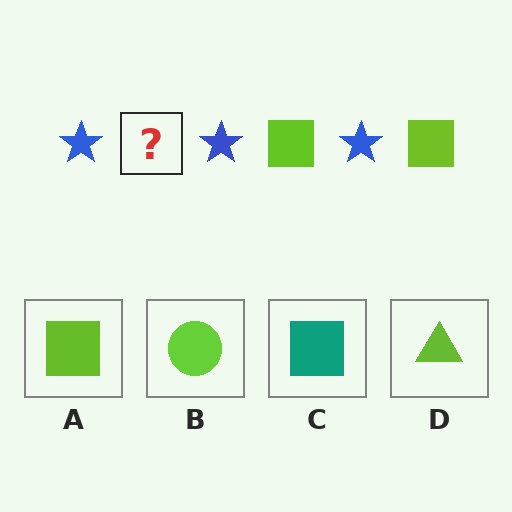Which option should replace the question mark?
Option A.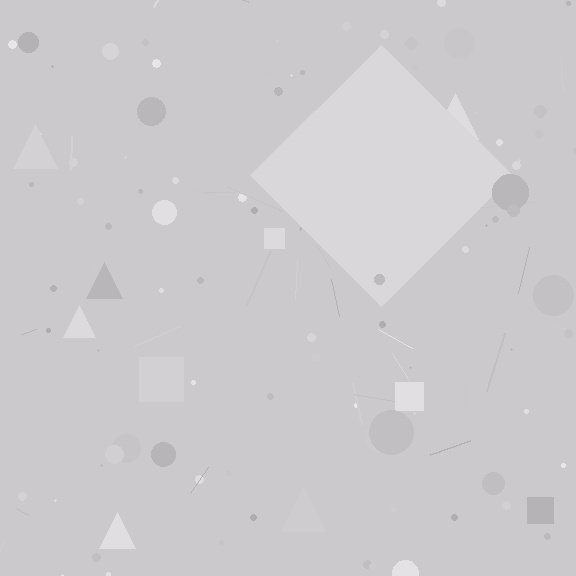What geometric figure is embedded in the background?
A diamond is embedded in the background.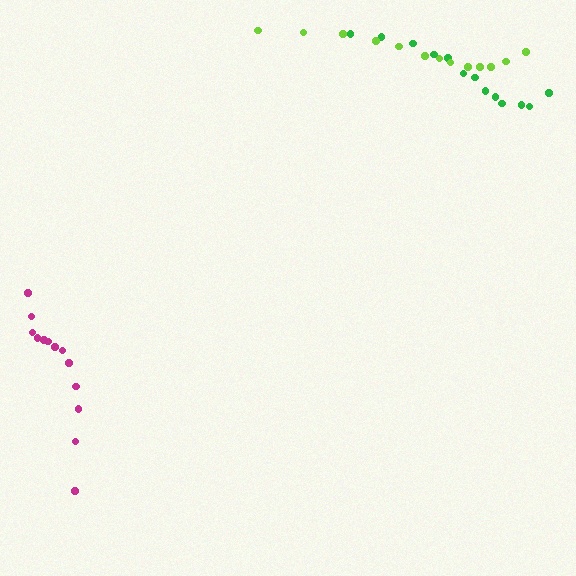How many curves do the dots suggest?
There are 3 distinct paths.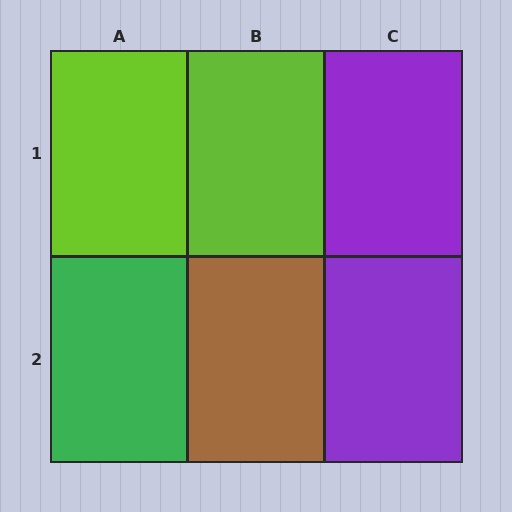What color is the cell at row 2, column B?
Brown.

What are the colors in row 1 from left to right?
Lime, lime, purple.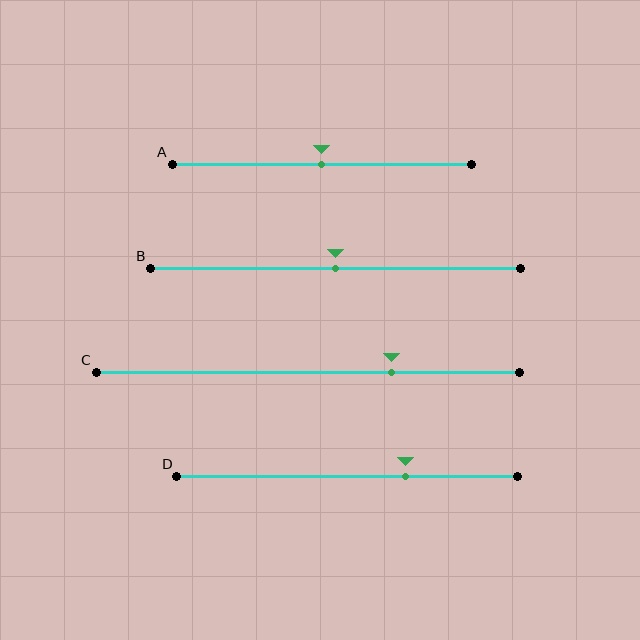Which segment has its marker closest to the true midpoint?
Segment A has its marker closest to the true midpoint.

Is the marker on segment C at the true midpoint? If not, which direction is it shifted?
No, the marker on segment C is shifted to the right by about 20% of the segment length.